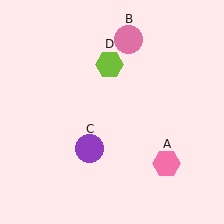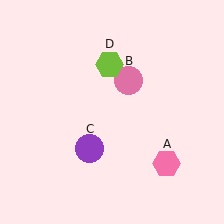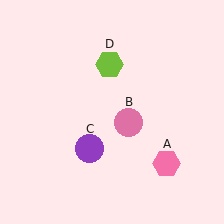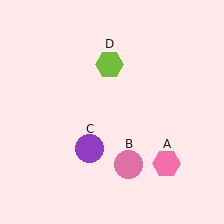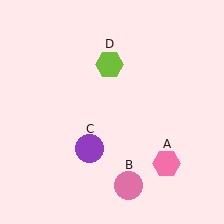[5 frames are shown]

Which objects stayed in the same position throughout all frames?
Pink hexagon (object A) and purple circle (object C) and lime hexagon (object D) remained stationary.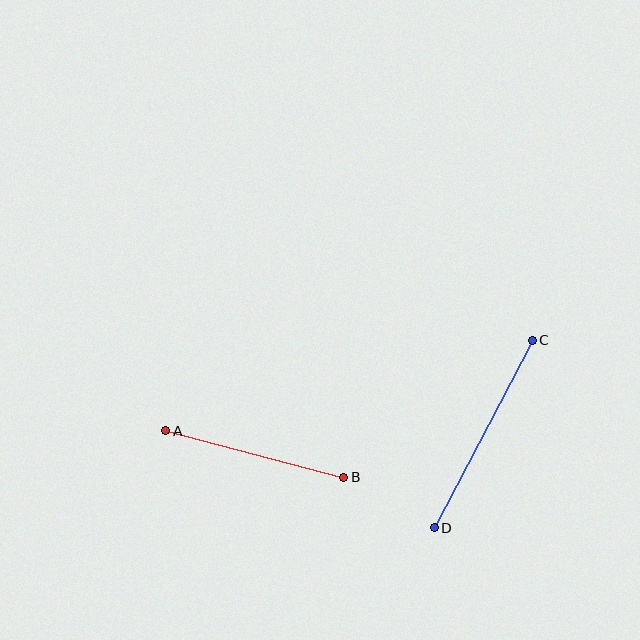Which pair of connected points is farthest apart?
Points C and D are farthest apart.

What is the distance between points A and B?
The distance is approximately 184 pixels.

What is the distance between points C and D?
The distance is approximately 211 pixels.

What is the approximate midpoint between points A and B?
The midpoint is at approximately (255, 454) pixels.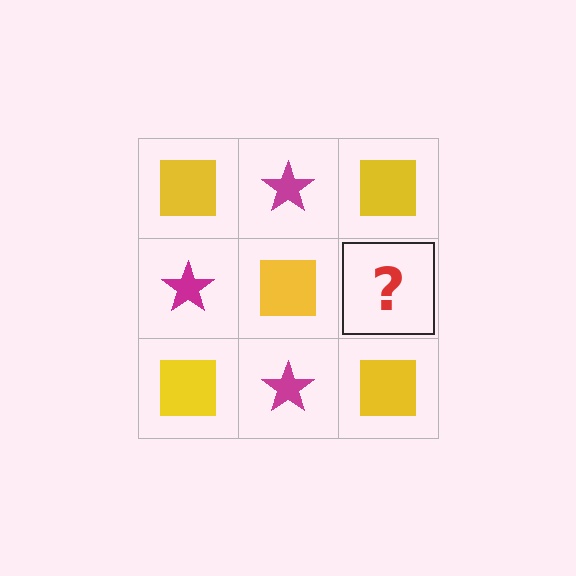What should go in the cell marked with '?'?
The missing cell should contain a magenta star.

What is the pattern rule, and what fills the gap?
The rule is that it alternates yellow square and magenta star in a checkerboard pattern. The gap should be filled with a magenta star.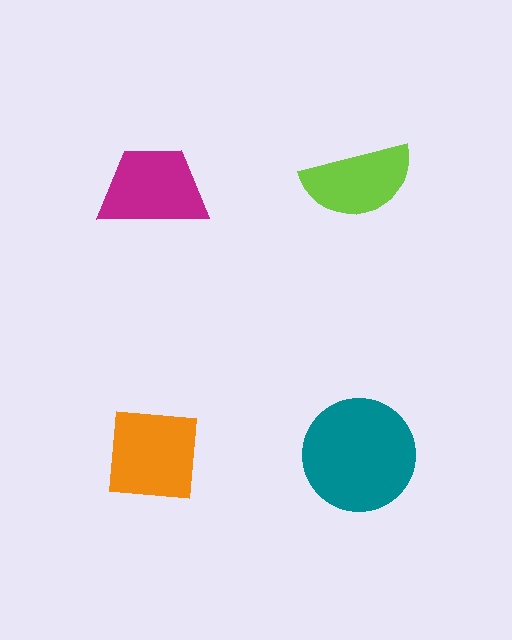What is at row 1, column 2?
A lime semicircle.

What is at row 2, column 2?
A teal circle.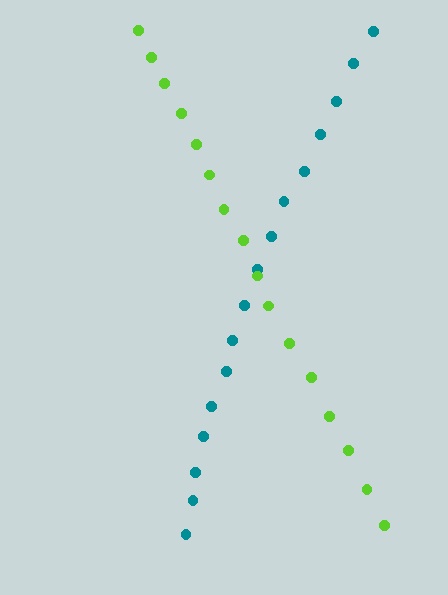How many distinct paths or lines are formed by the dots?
There are 2 distinct paths.